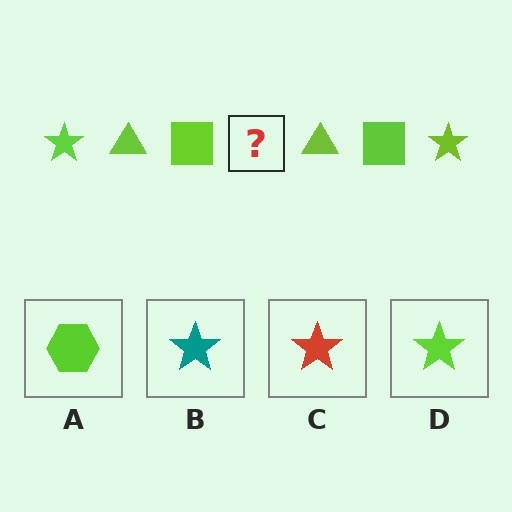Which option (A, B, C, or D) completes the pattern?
D.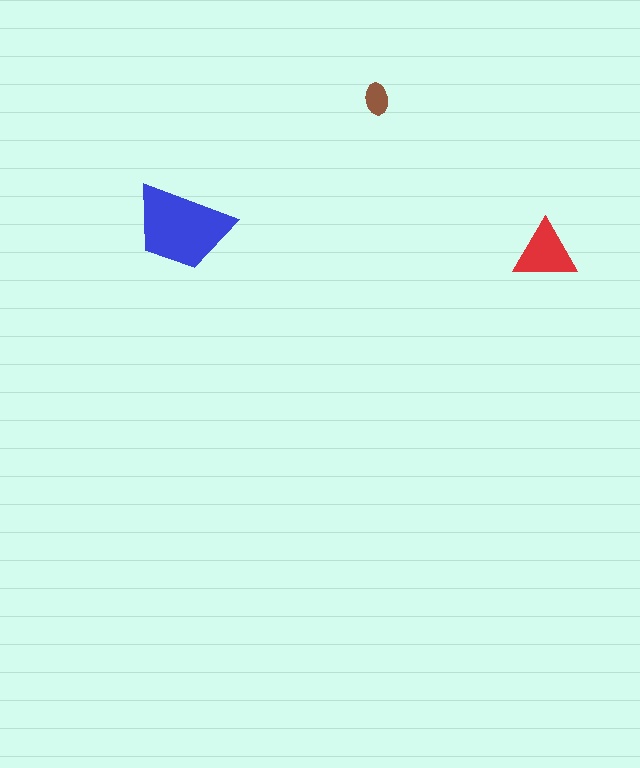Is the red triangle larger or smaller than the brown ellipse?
Larger.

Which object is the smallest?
The brown ellipse.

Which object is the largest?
The blue trapezoid.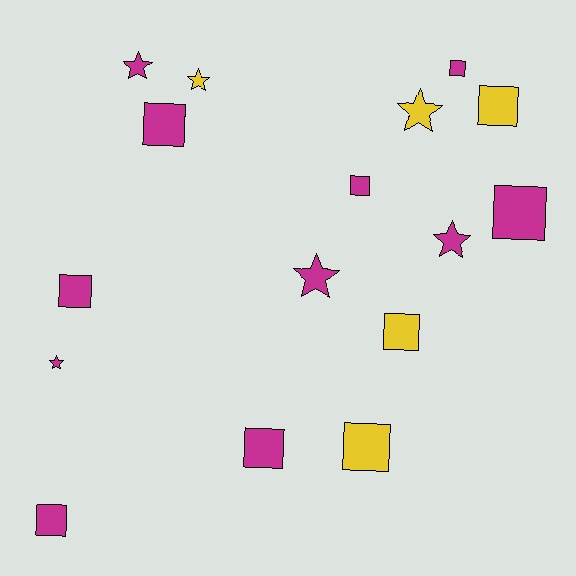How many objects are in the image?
There are 16 objects.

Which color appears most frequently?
Magenta, with 11 objects.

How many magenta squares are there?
There are 7 magenta squares.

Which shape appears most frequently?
Square, with 10 objects.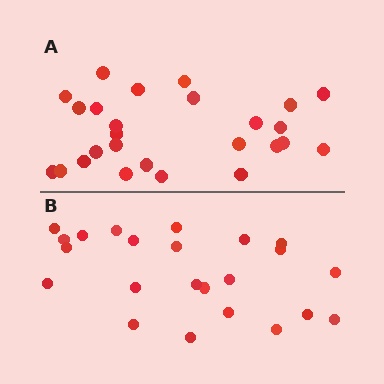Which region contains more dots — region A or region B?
Region A (the top region) has more dots.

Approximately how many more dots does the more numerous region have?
Region A has just a few more — roughly 2 or 3 more dots than region B.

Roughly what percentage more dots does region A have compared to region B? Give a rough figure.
About 15% more.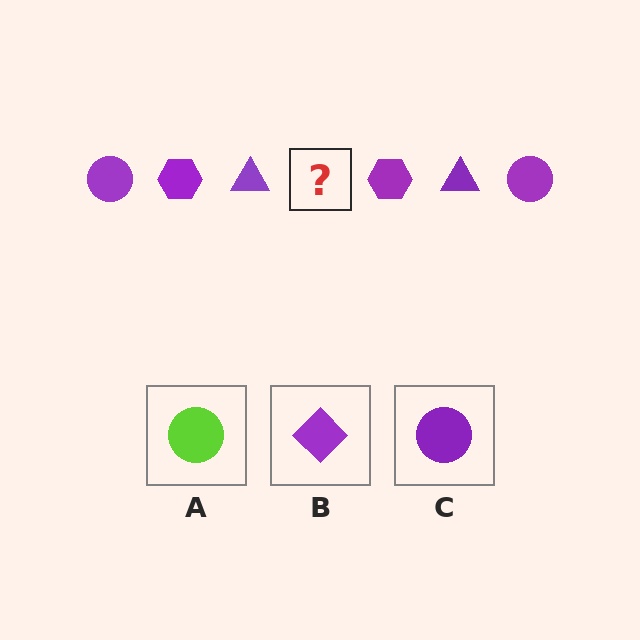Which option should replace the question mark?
Option C.